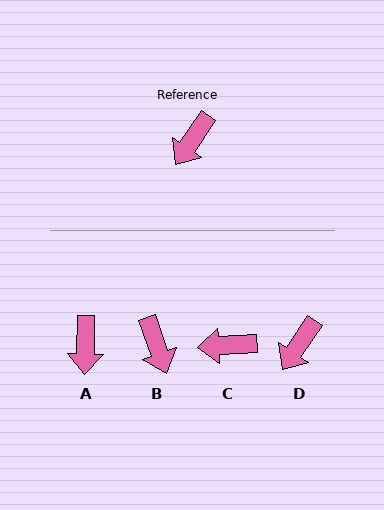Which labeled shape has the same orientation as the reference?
D.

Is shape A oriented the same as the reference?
No, it is off by about 33 degrees.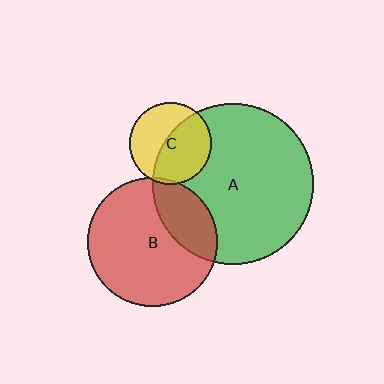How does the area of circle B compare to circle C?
Approximately 2.5 times.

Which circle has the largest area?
Circle A (green).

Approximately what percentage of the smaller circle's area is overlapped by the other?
Approximately 25%.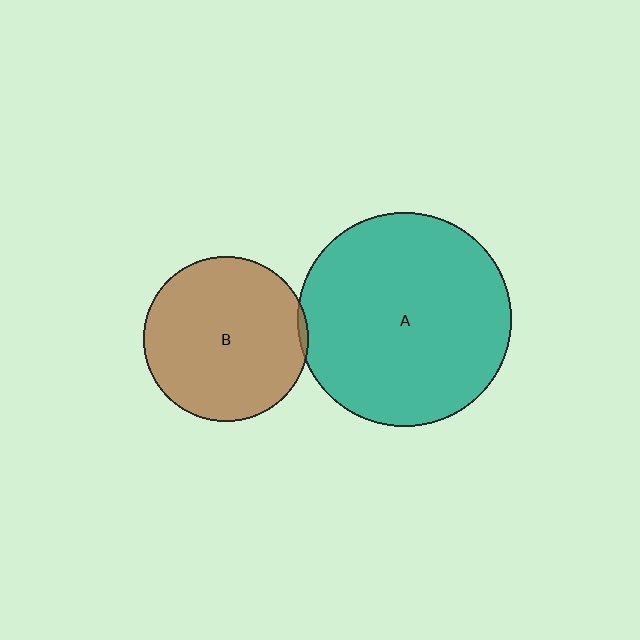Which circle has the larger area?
Circle A (teal).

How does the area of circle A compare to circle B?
Approximately 1.7 times.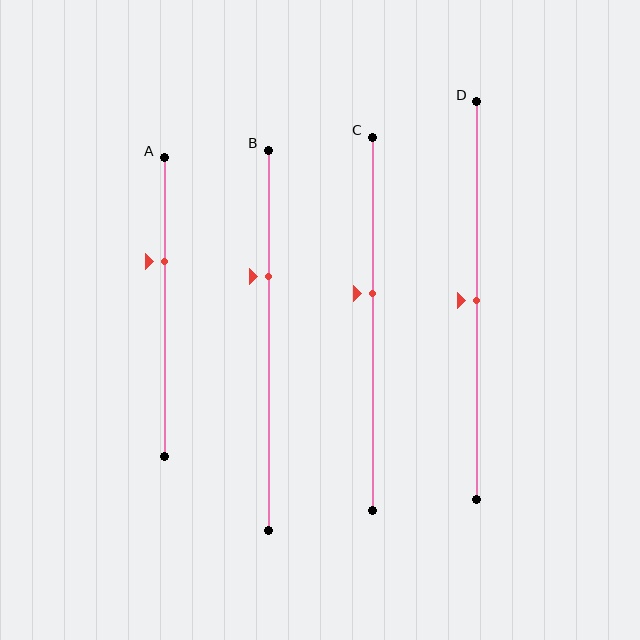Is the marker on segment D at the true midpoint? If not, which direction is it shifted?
Yes, the marker on segment D is at the true midpoint.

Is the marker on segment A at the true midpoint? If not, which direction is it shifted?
No, the marker on segment A is shifted upward by about 15% of the segment length.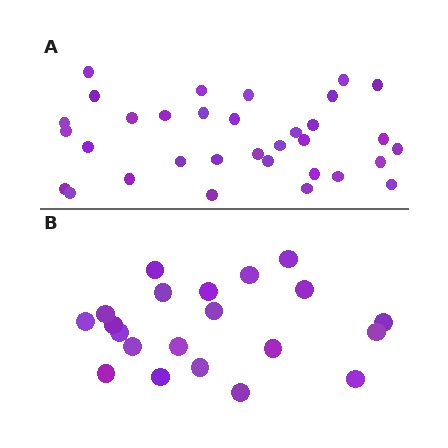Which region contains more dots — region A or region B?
Region A (the top region) has more dots.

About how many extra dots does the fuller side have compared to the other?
Region A has roughly 12 or so more dots than region B.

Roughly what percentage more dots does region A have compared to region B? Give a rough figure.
About 55% more.